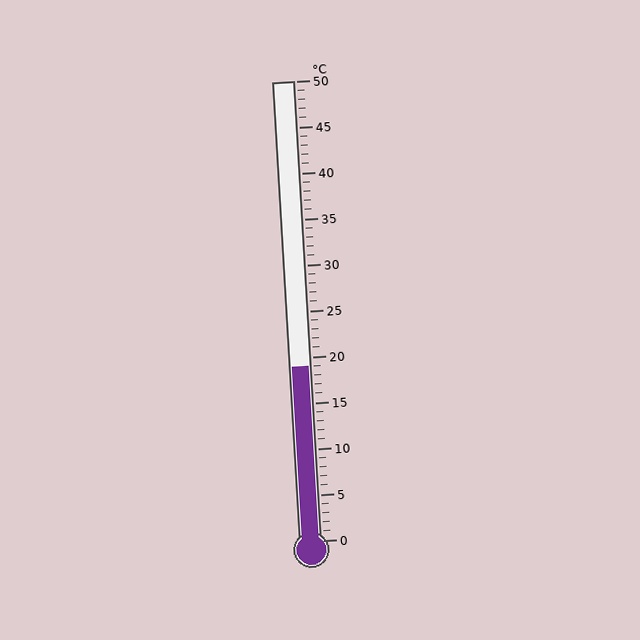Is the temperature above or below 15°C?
The temperature is above 15°C.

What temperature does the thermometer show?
The thermometer shows approximately 19°C.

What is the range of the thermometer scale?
The thermometer scale ranges from 0°C to 50°C.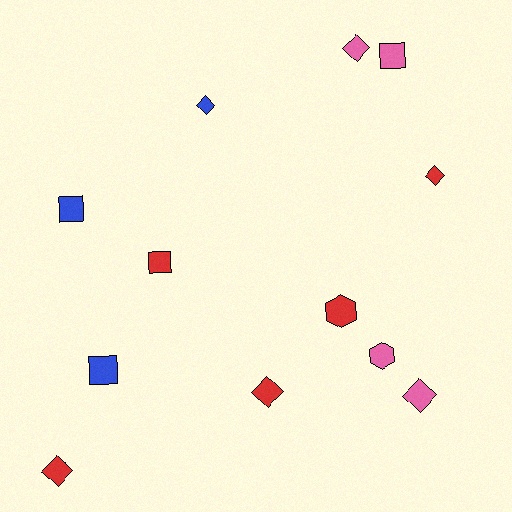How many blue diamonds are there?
There is 1 blue diamond.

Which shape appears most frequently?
Diamond, with 6 objects.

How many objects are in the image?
There are 12 objects.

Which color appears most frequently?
Red, with 5 objects.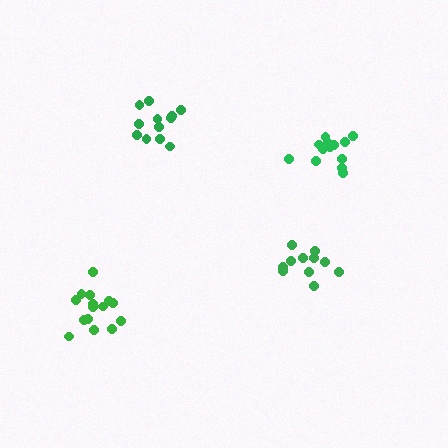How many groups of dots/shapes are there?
There are 4 groups.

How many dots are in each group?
Group 1: 11 dots, Group 2: 12 dots, Group 3: 15 dots, Group 4: 13 dots (51 total).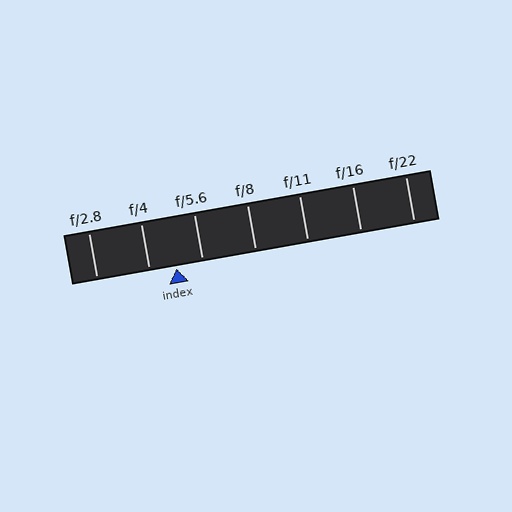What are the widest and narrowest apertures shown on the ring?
The widest aperture shown is f/2.8 and the narrowest is f/22.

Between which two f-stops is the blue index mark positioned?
The index mark is between f/4 and f/5.6.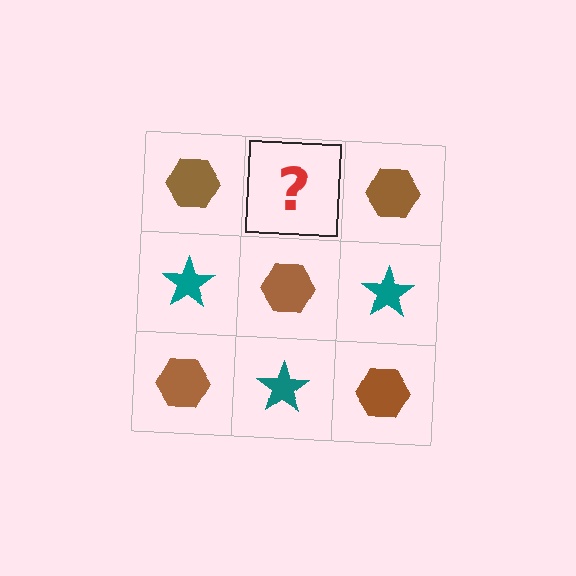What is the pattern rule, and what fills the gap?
The rule is that it alternates brown hexagon and teal star in a checkerboard pattern. The gap should be filled with a teal star.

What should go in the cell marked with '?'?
The missing cell should contain a teal star.